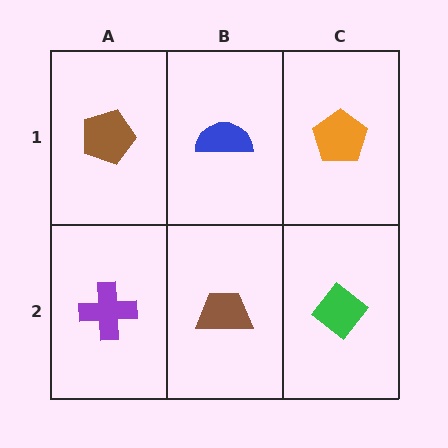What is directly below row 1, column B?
A brown trapezoid.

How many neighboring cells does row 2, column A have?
2.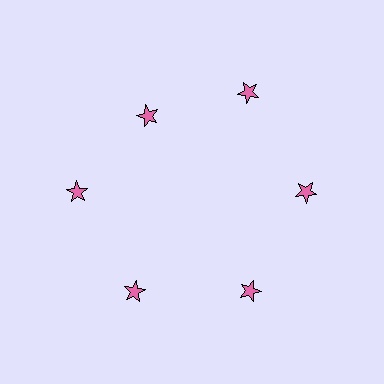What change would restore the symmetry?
The symmetry would be restored by moving it outward, back onto the ring so that all 6 stars sit at equal angles and equal distance from the center.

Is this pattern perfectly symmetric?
No. The 6 pink stars are arranged in a ring, but one element near the 11 o'clock position is pulled inward toward the center, breaking the 6-fold rotational symmetry.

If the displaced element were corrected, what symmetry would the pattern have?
It would have 6-fold rotational symmetry — the pattern would map onto itself every 60 degrees.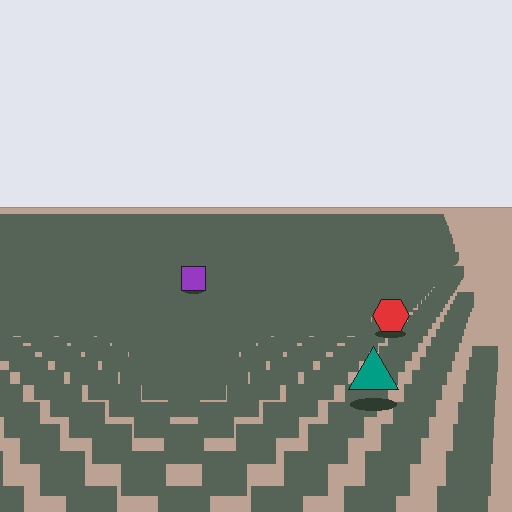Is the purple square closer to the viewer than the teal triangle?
No. The teal triangle is closer — you can tell from the texture gradient: the ground texture is coarser near it.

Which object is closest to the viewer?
The teal triangle is closest. The texture marks near it are larger and more spread out.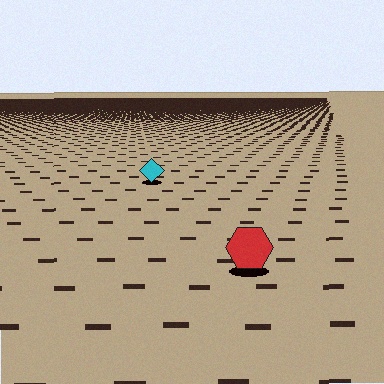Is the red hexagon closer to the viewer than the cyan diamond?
Yes. The red hexagon is closer — you can tell from the texture gradient: the ground texture is coarser near it.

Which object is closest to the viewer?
The red hexagon is closest. The texture marks near it are larger and more spread out.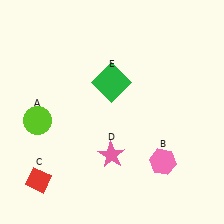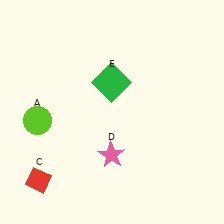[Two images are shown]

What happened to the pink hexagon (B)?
The pink hexagon (B) was removed in Image 2. It was in the bottom-right area of Image 1.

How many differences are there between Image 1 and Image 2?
There is 1 difference between the two images.